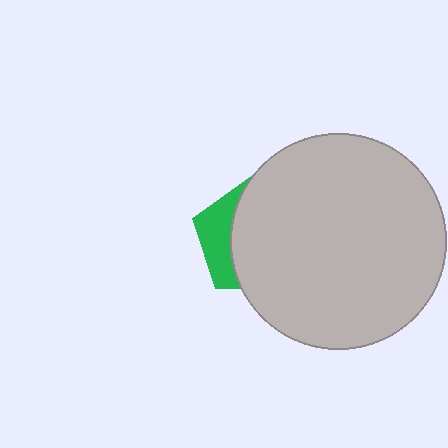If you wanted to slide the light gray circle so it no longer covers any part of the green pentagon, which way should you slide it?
Slide it right — that is the most direct way to separate the two shapes.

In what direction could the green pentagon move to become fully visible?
The green pentagon could move left. That would shift it out from behind the light gray circle entirely.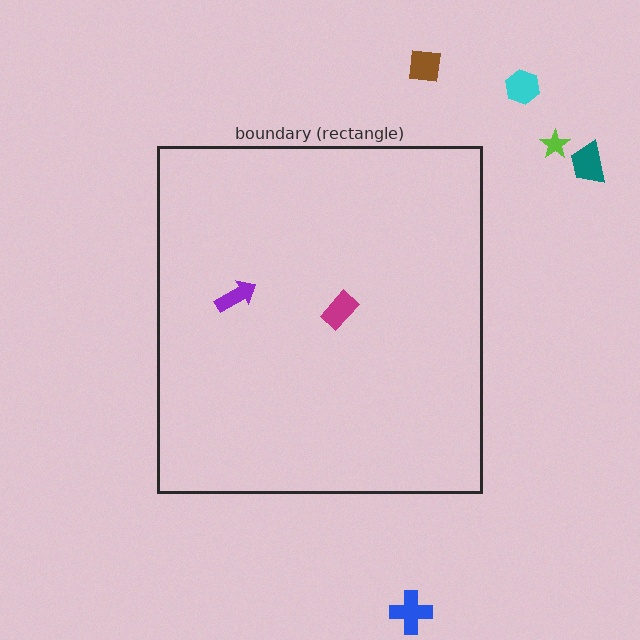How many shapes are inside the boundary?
2 inside, 5 outside.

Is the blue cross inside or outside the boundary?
Outside.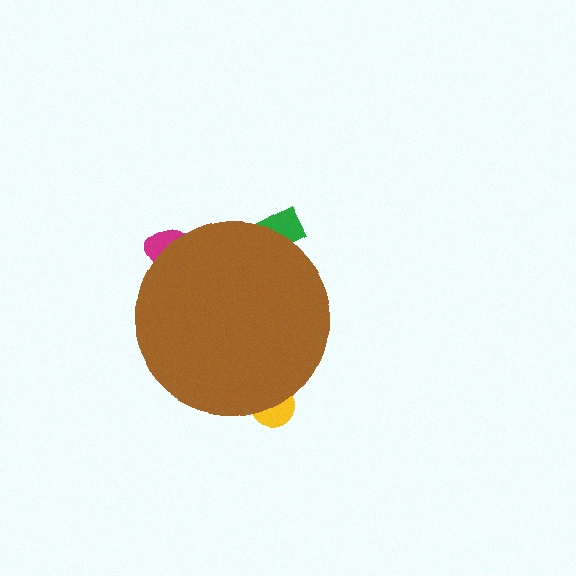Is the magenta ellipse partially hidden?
Yes, the magenta ellipse is partially hidden behind the brown circle.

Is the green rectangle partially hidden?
Yes, the green rectangle is partially hidden behind the brown circle.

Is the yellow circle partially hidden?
Yes, the yellow circle is partially hidden behind the brown circle.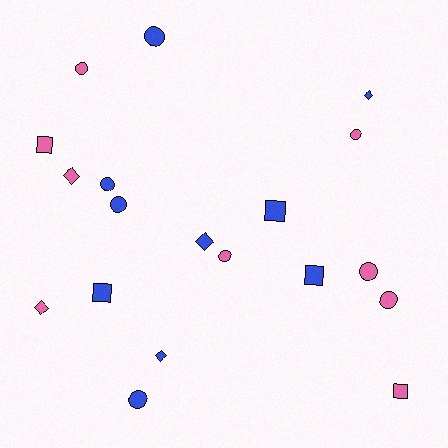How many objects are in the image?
There are 19 objects.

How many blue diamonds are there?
There are 3 blue diamonds.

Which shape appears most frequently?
Circle, with 9 objects.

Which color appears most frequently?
Blue, with 10 objects.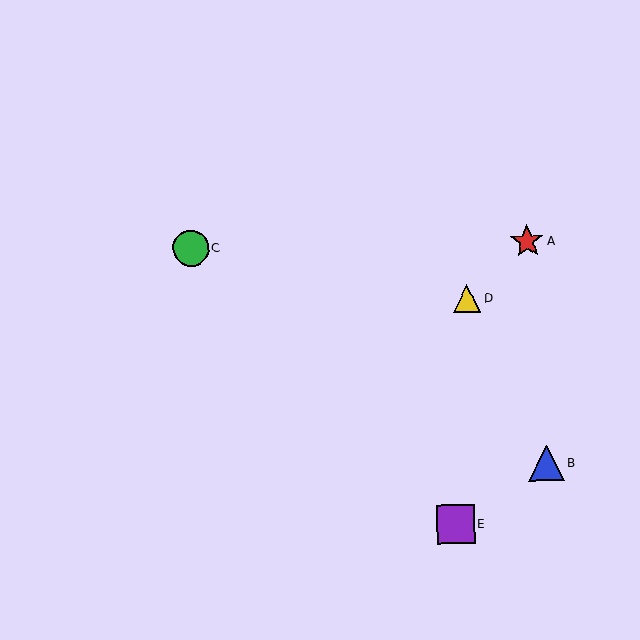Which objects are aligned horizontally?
Objects A, C are aligned horizontally.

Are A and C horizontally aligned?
Yes, both are at y≈241.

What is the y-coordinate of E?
Object E is at y≈524.